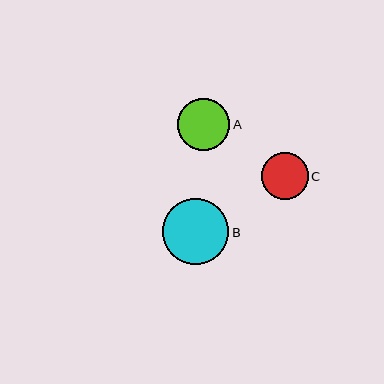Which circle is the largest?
Circle B is the largest with a size of approximately 66 pixels.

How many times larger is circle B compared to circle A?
Circle B is approximately 1.3 times the size of circle A.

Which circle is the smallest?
Circle C is the smallest with a size of approximately 47 pixels.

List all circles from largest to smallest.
From largest to smallest: B, A, C.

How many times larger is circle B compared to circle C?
Circle B is approximately 1.4 times the size of circle C.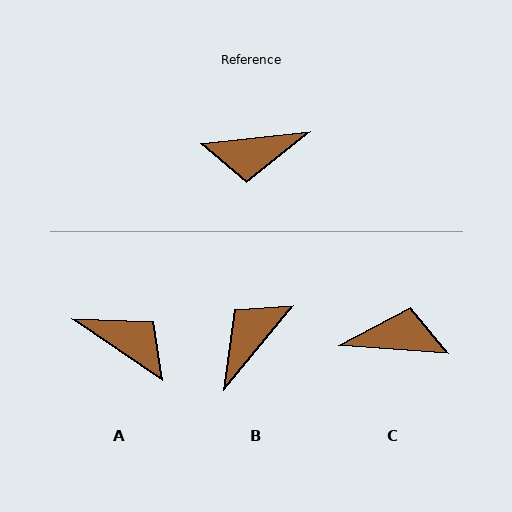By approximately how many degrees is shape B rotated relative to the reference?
Approximately 136 degrees clockwise.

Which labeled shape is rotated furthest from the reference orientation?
C, about 169 degrees away.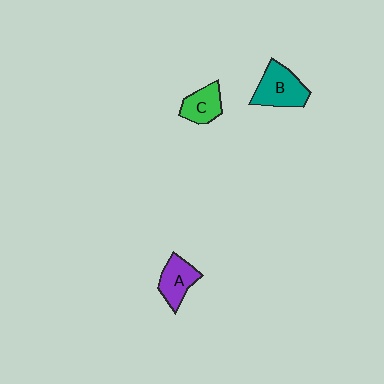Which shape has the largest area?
Shape B (teal).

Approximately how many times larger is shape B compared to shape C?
Approximately 1.4 times.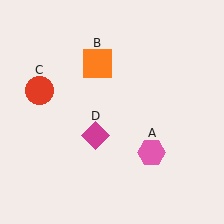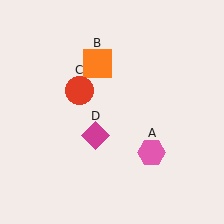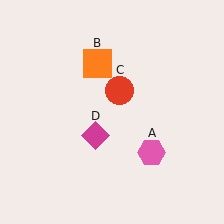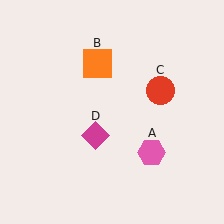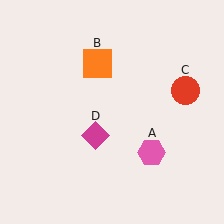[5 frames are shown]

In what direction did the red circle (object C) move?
The red circle (object C) moved right.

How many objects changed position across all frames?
1 object changed position: red circle (object C).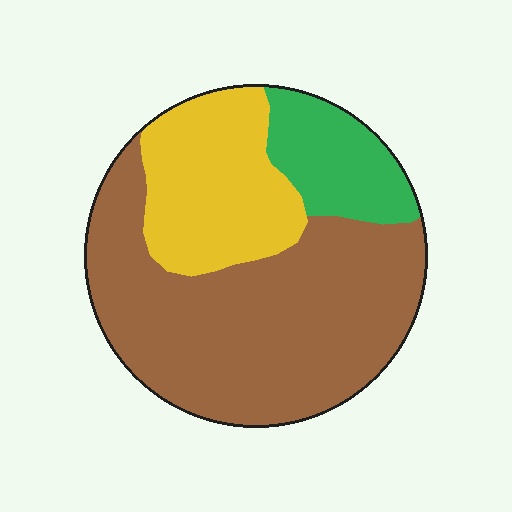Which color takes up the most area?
Brown, at roughly 60%.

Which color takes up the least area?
Green, at roughly 15%.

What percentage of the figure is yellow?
Yellow takes up between a sixth and a third of the figure.